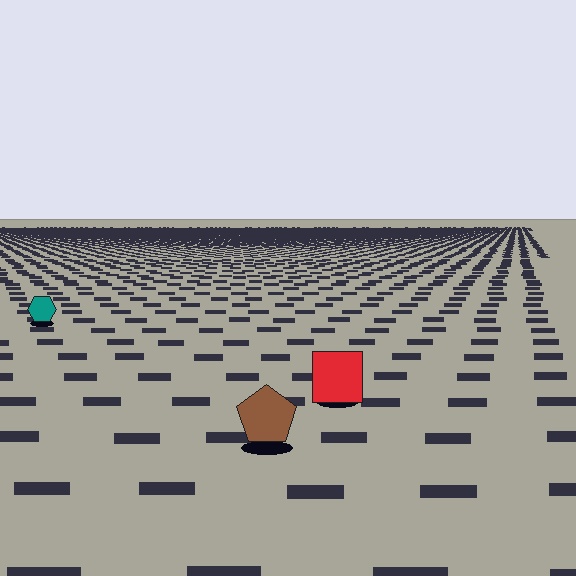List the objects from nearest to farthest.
From nearest to farthest: the brown pentagon, the red square, the teal hexagon.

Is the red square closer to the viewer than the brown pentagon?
No. The brown pentagon is closer — you can tell from the texture gradient: the ground texture is coarser near it.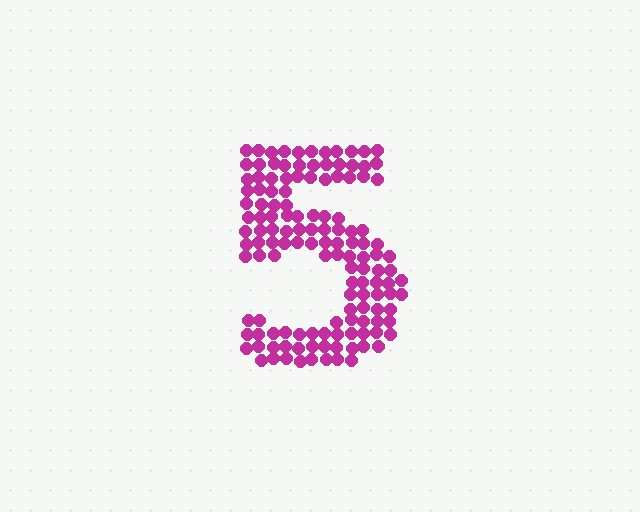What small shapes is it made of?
It is made of small circles.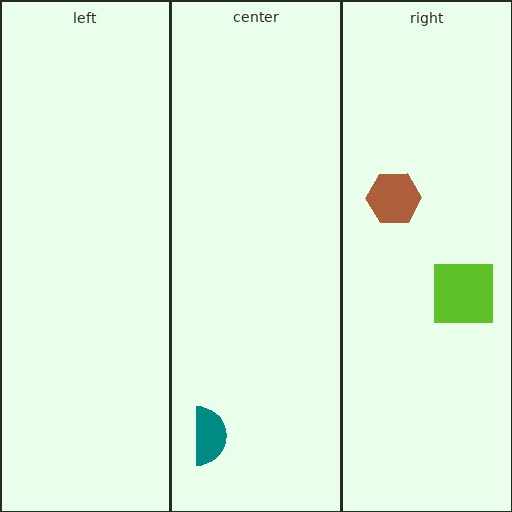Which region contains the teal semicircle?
The center region.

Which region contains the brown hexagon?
The right region.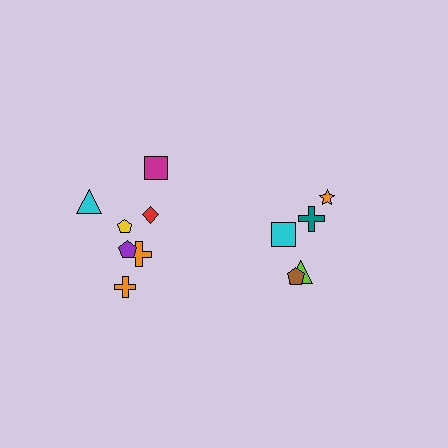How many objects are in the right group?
There are 5 objects.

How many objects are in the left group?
There are 7 objects.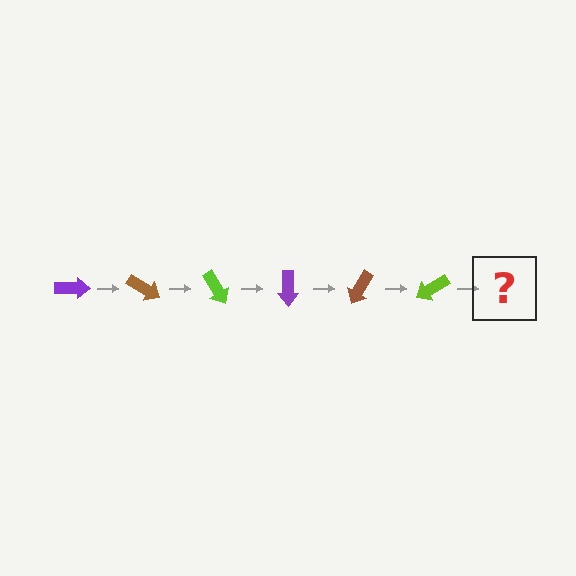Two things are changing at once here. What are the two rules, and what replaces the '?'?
The two rules are that it rotates 30 degrees each step and the color cycles through purple, brown, and lime. The '?' should be a purple arrow, rotated 180 degrees from the start.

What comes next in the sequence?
The next element should be a purple arrow, rotated 180 degrees from the start.